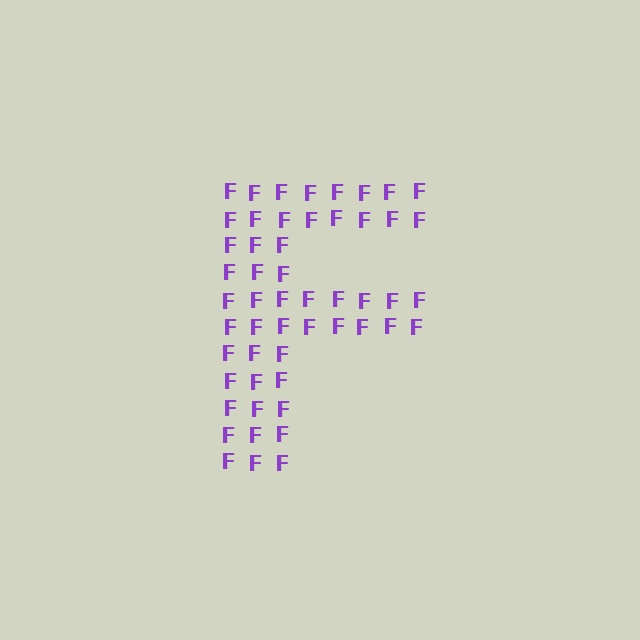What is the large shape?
The large shape is the letter F.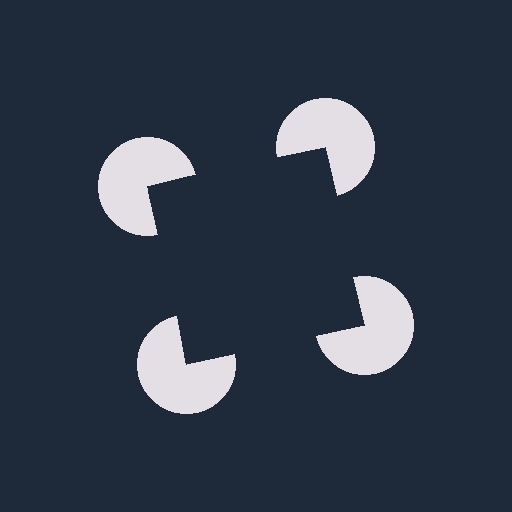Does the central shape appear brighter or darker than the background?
It typically appears slightly darker than the background, even though no actual brightness change is drawn.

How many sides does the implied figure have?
4 sides.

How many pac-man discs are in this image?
There are 4 — one at each vertex of the illusory square.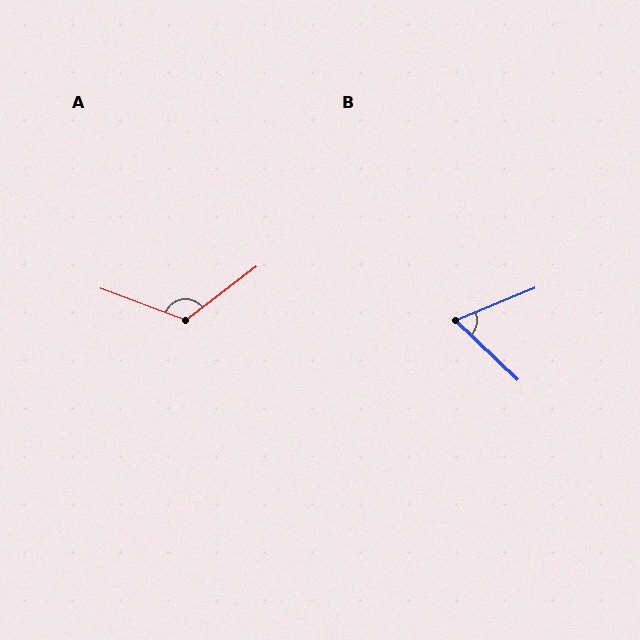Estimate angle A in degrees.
Approximately 122 degrees.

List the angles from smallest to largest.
B (66°), A (122°).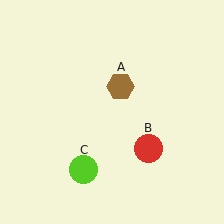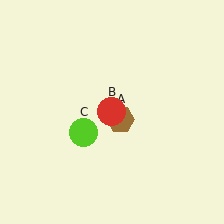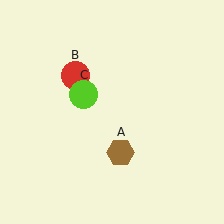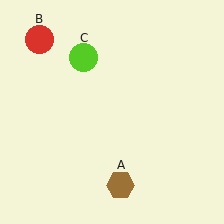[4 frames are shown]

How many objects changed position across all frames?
3 objects changed position: brown hexagon (object A), red circle (object B), lime circle (object C).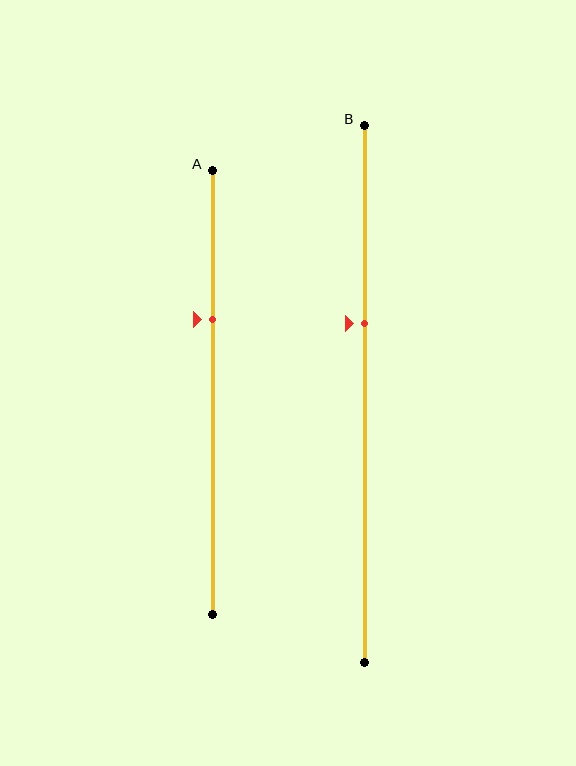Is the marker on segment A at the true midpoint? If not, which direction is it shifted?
No, the marker on segment A is shifted upward by about 16% of the segment length.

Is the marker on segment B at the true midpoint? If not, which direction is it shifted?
No, the marker on segment B is shifted upward by about 13% of the segment length.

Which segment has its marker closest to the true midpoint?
Segment B has its marker closest to the true midpoint.